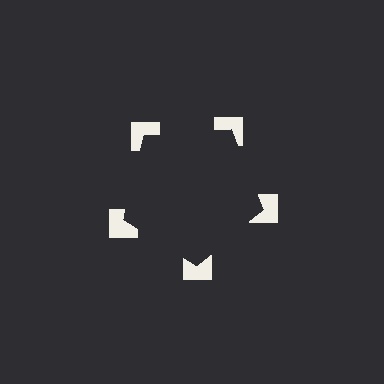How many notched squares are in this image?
There are 5 — one at each vertex of the illusory pentagon.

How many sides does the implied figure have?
5 sides.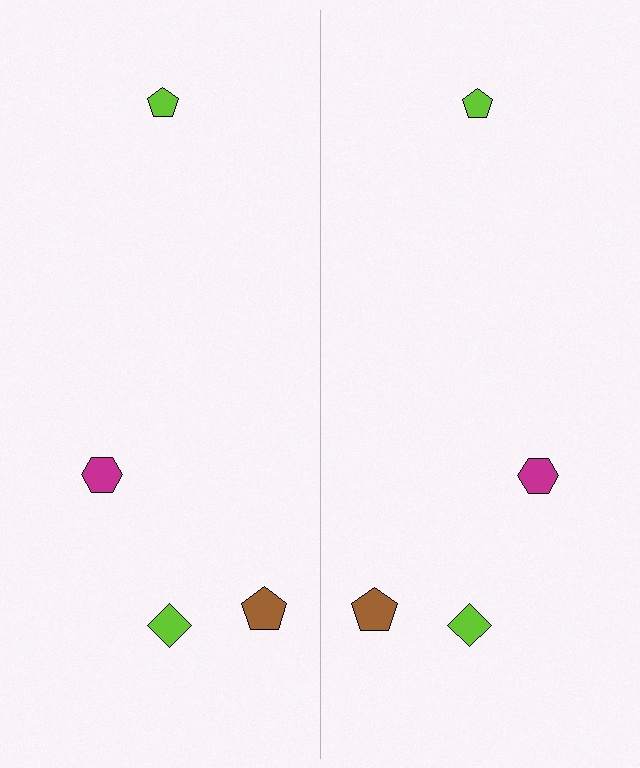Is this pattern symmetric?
Yes, this pattern has bilateral (reflection) symmetry.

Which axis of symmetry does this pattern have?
The pattern has a vertical axis of symmetry running through the center of the image.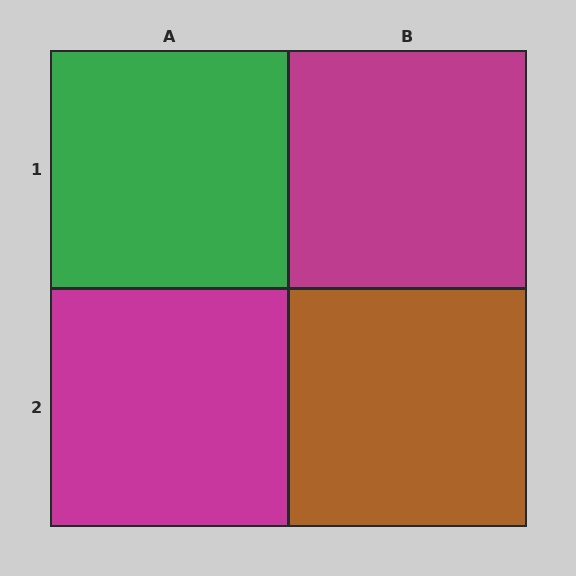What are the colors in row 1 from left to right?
Green, magenta.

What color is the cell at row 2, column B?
Brown.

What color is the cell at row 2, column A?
Magenta.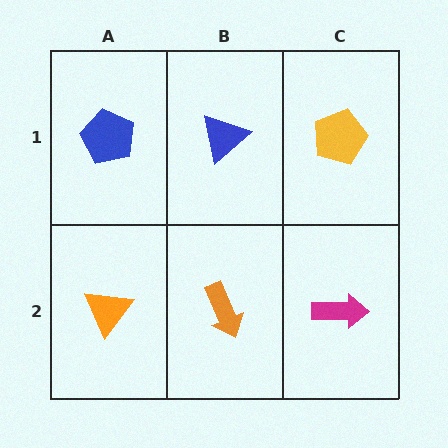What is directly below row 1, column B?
An orange arrow.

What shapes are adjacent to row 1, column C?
A magenta arrow (row 2, column C), a blue triangle (row 1, column B).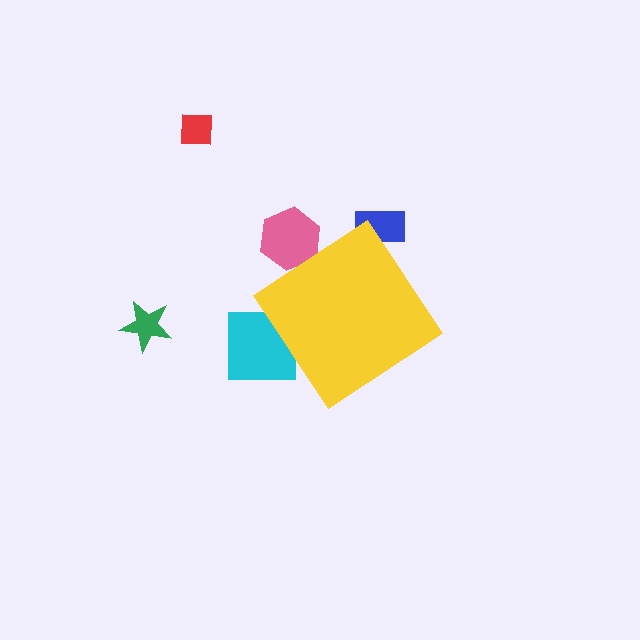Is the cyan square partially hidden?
Yes, the cyan square is partially hidden behind the yellow diamond.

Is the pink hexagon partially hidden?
Yes, the pink hexagon is partially hidden behind the yellow diamond.